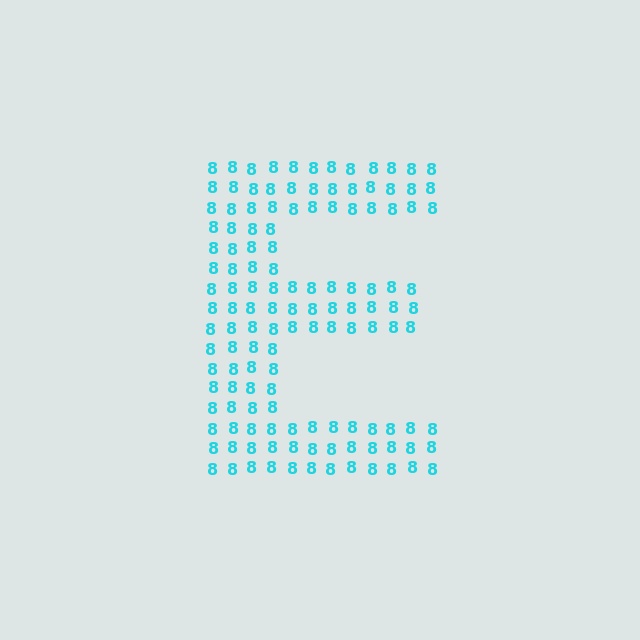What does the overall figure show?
The overall figure shows the letter E.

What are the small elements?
The small elements are digit 8's.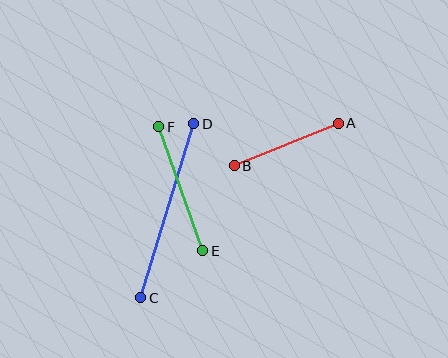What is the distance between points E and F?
The distance is approximately 132 pixels.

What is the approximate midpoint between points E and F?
The midpoint is at approximately (181, 189) pixels.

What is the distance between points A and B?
The distance is approximately 112 pixels.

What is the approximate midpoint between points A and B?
The midpoint is at approximately (286, 145) pixels.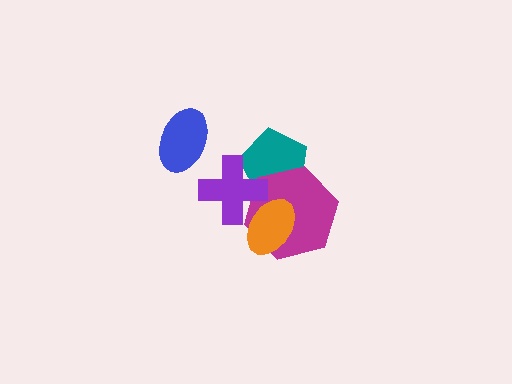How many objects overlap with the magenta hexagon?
3 objects overlap with the magenta hexagon.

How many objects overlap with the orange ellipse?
2 objects overlap with the orange ellipse.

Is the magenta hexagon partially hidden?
Yes, it is partially covered by another shape.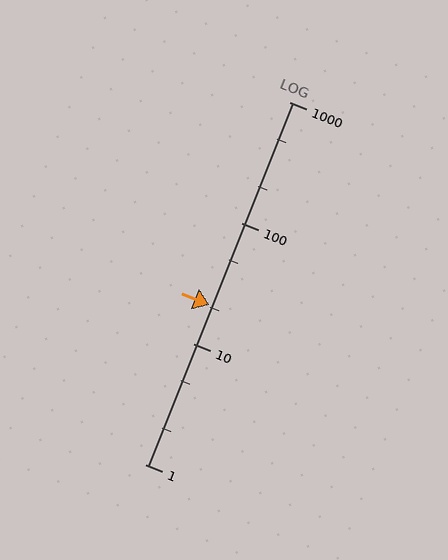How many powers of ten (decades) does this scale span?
The scale spans 3 decades, from 1 to 1000.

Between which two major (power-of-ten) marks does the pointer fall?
The pointer is between 10 and 100.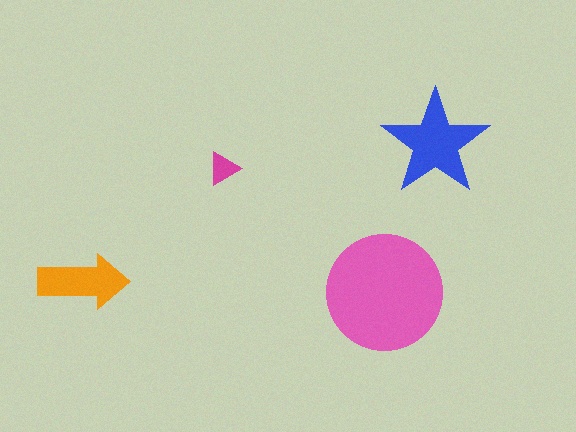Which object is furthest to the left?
The orange arrow is leftmost.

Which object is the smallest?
The magenta triangle.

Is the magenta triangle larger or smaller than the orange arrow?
Smaller.